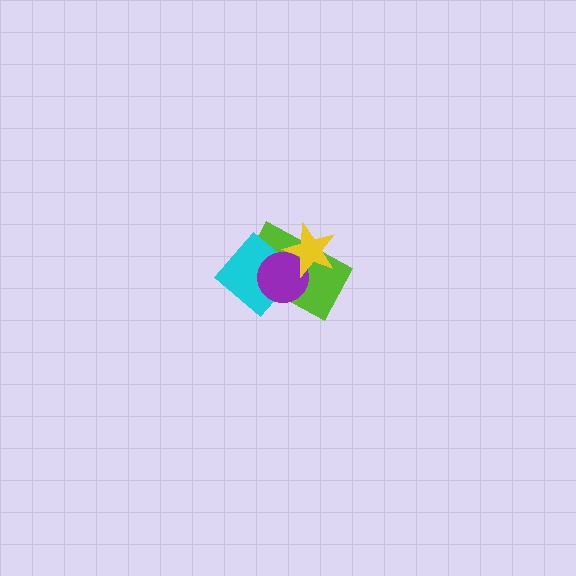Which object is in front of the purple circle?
The yellow star is in front of the purple circle.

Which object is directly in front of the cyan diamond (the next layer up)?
The purple circle is directly in front of the cyan diamond.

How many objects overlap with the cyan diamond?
3 objects overlap with the cyan diamond.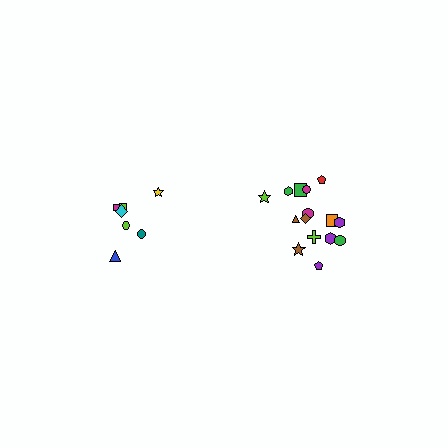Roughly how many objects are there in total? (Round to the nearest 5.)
Roughly 20 objects in total.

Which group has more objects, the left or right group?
The right group.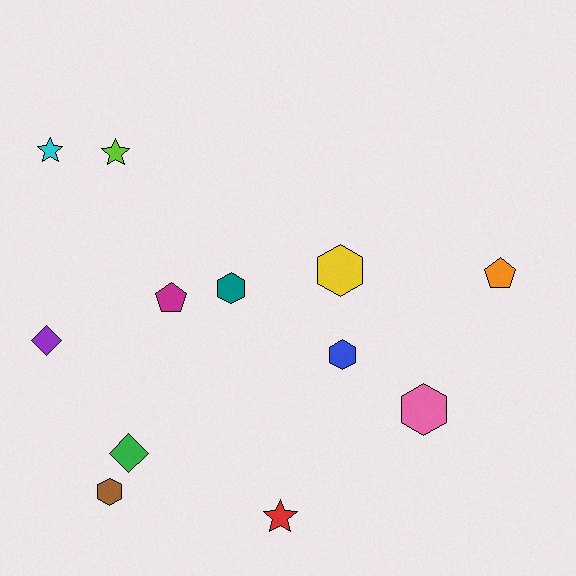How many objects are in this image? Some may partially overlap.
There are 12 objects.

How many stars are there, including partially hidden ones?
There are 3 stars.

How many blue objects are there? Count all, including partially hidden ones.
There is 1 blue object.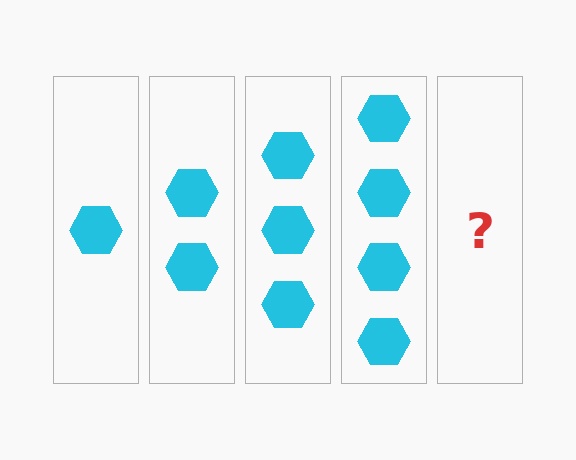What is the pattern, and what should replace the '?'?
The pattern is that each step adds one more hexagon. The '?' should be 5 hexagons.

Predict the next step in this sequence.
The next step is 5 hexagons.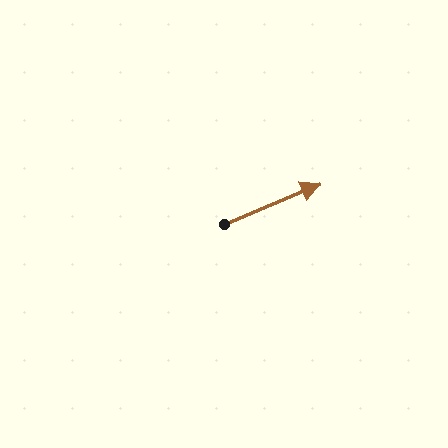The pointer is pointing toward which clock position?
Roughly 2 o'clock.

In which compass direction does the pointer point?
Northeast.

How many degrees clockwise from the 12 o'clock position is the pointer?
Approximately 67 degrees.